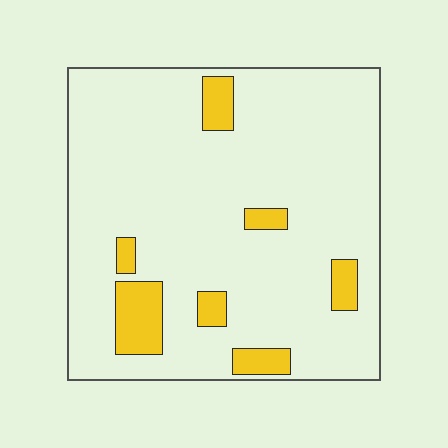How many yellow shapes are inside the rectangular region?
7.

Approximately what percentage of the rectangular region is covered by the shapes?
Approximately 10%.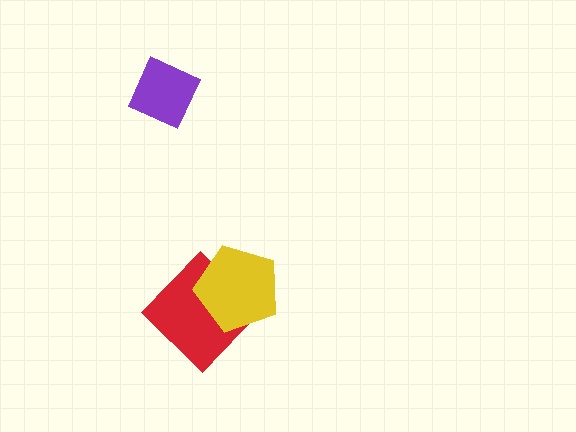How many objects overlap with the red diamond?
1 object overlaps with the red diamond.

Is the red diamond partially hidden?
Yes, it is partially covered by another shape.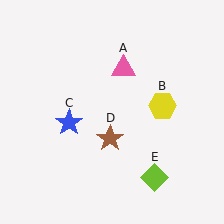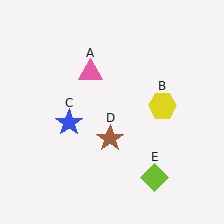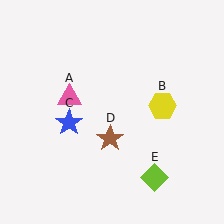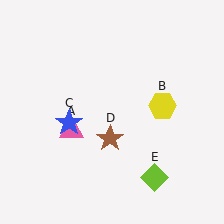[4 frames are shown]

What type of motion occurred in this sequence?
The pink triangle (object A) rotated counterclockwise around the center of the scene.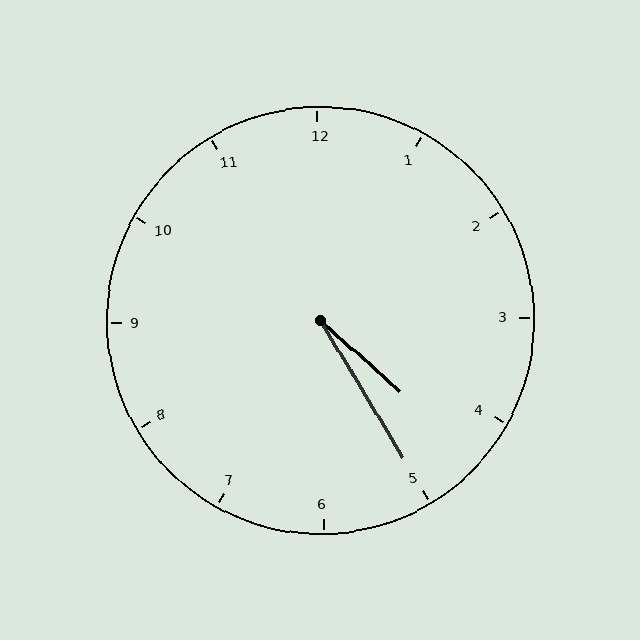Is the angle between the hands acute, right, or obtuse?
It is acute.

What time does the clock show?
4:25.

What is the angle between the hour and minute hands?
Approximately 18 degrees.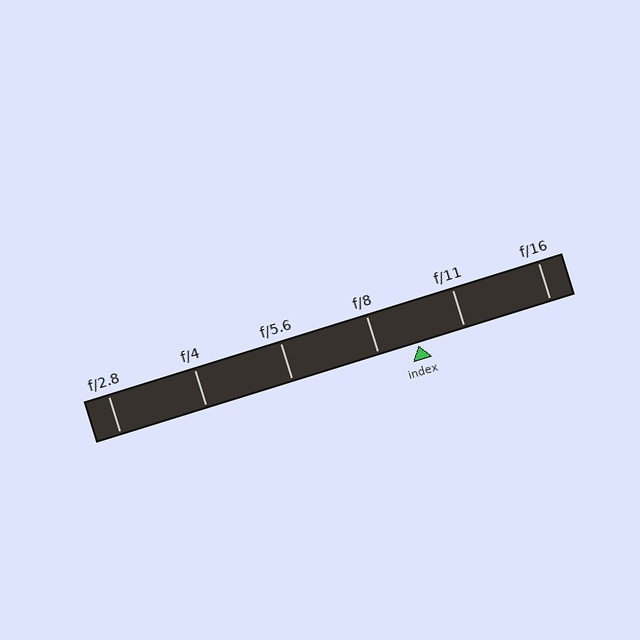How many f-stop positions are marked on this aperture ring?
There are 6 f-stop positions marked.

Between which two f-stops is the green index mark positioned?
The index mark is between f/8 and f/11.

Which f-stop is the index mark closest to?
The index mark is closest to f/8.